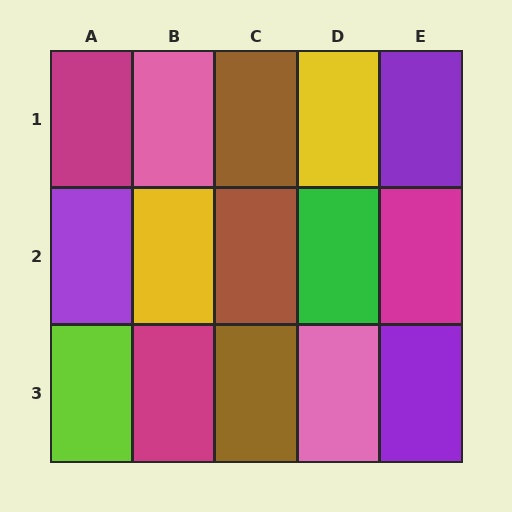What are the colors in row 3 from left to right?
Lime, magenta, brown, pink, purple.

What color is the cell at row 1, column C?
Brown.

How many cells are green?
1 cell is green.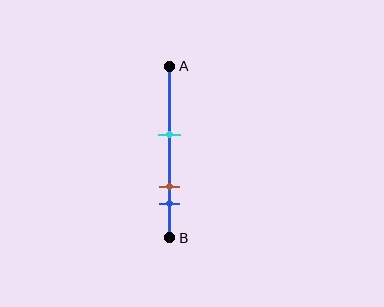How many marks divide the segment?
There are 3 marks dividing the segment.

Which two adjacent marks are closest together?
The brown and blue marks are the closest adjacent pair.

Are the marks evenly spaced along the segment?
No, the marks are not evenly spaced.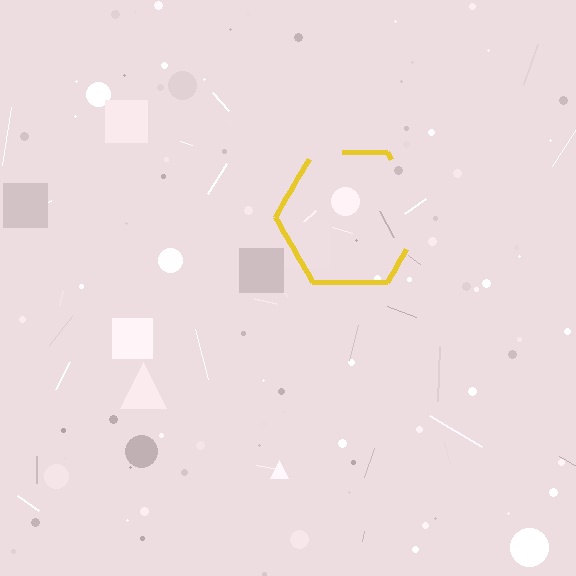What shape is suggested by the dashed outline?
The dashed outline suggests a hexagon.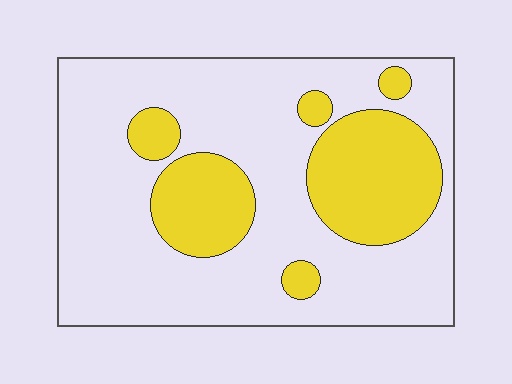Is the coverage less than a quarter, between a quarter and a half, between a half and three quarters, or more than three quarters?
Between a quarter and a half.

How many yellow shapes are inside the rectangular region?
6.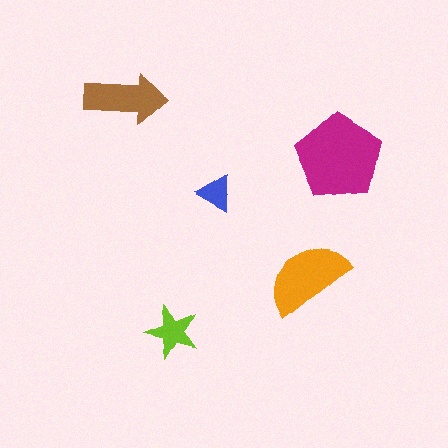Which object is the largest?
The magenta pentagon.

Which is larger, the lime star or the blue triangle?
The lime star.